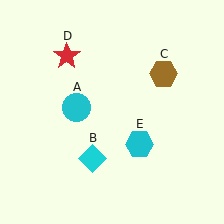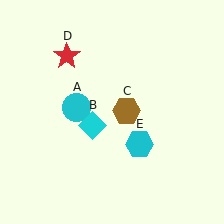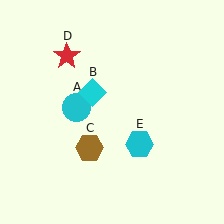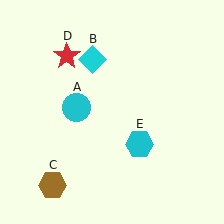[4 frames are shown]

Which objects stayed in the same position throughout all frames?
Cyan circle (object A) and red star (object D) and cyan hexagon (object E) remained stationary.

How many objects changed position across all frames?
2 objects changed position: cyan diamond (object B), brown hexagon (object C).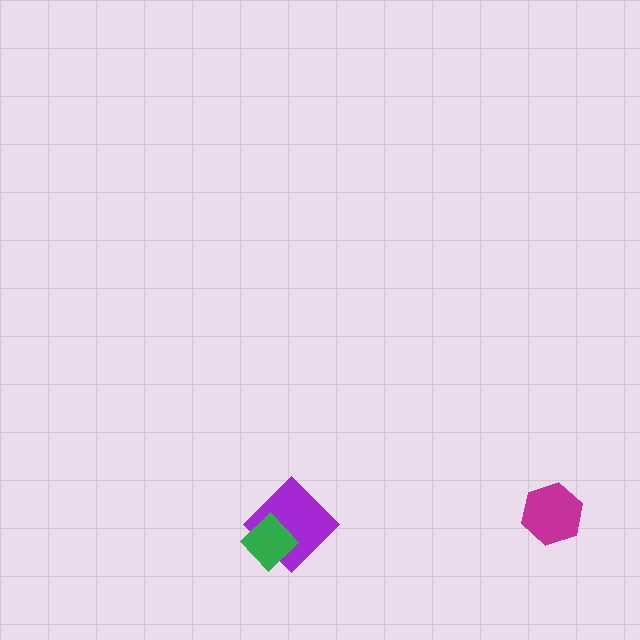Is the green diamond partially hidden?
No, no other shape covers it.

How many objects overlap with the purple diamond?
1 object overlaps with the purple diamond.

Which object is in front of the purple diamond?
The green diamond is in front of the purple diamond.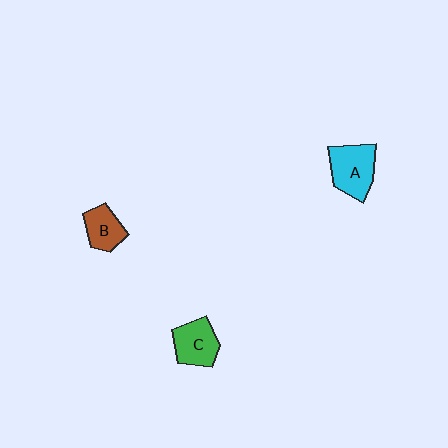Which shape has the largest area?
Shape A (cyan).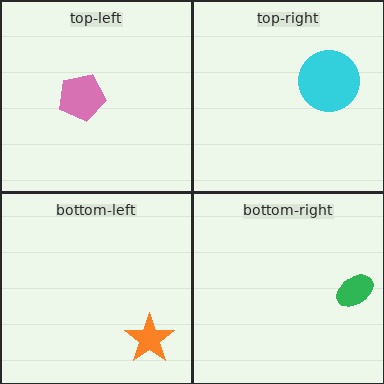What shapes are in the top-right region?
The cyan circle.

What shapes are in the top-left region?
The pink pentagon.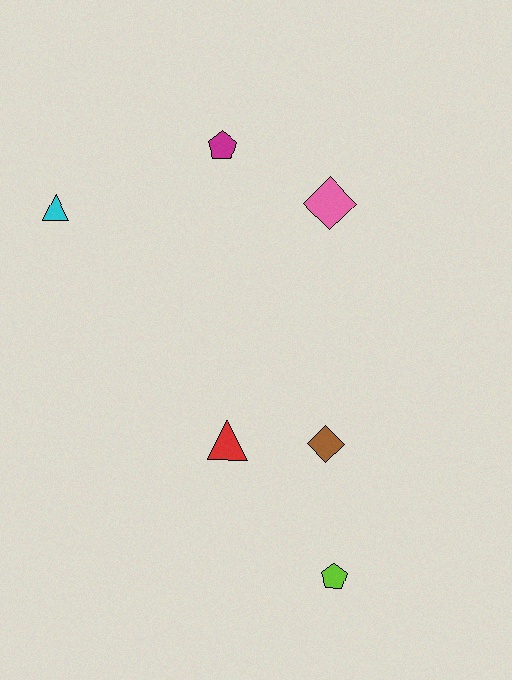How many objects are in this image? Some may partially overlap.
There are 6 objects.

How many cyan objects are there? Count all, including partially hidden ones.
There is 1 cyan object.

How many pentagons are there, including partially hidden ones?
There are 2 pentagons.